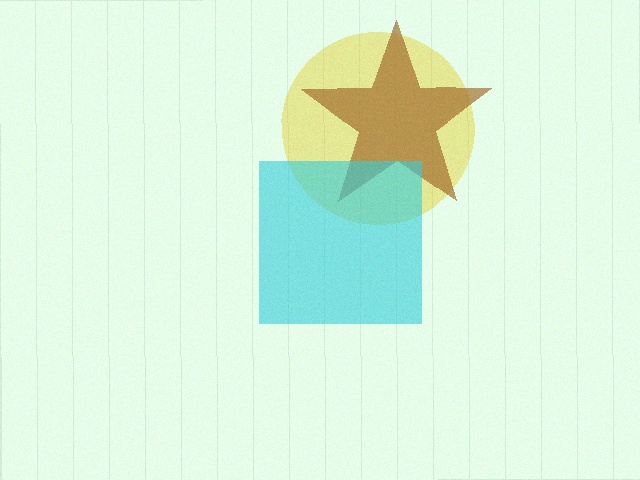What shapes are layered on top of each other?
The layered shapes are: a yellow circle, a brown star, a cyan square.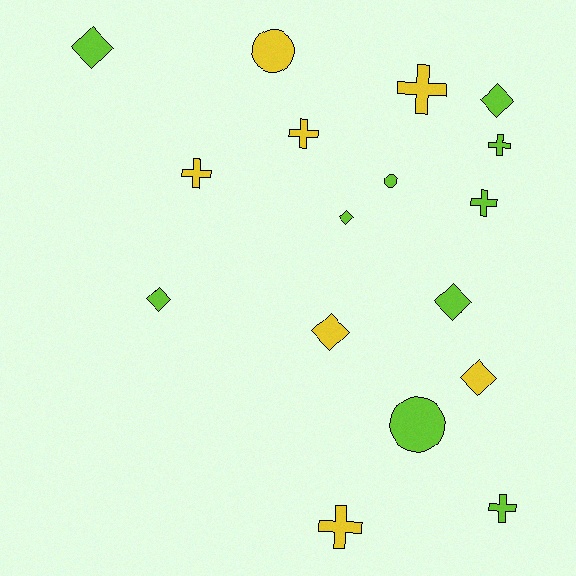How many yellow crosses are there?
There are 4 yellow crosses.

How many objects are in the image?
There are 17 objects.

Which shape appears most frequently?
Cross, with 7 objects.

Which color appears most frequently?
Lime, with 10 objects.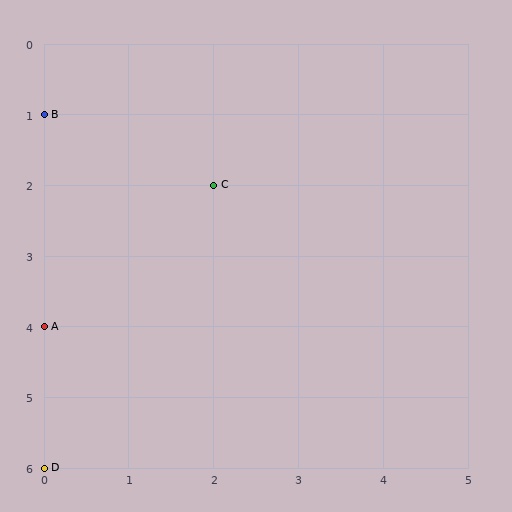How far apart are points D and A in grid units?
Points D and A are 2 rows apart.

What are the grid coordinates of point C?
Point C is at grid coordinates (2, 2).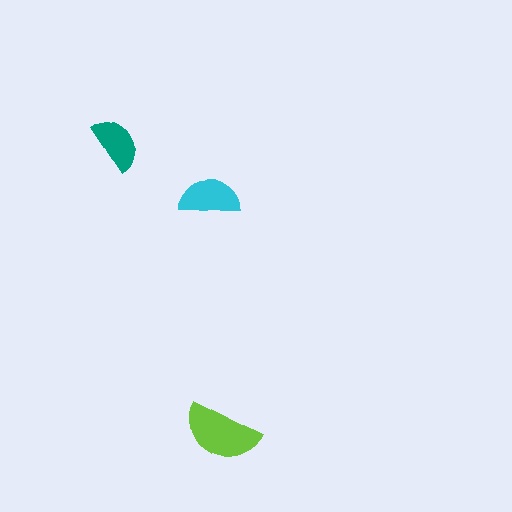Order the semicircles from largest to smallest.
the lime one, the cyan one, the teal one.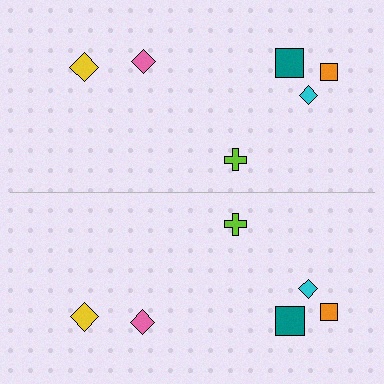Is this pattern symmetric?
Yes, this pattern has bilateral (reflection) symmetry.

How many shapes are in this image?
There are 12 shapes in this image.